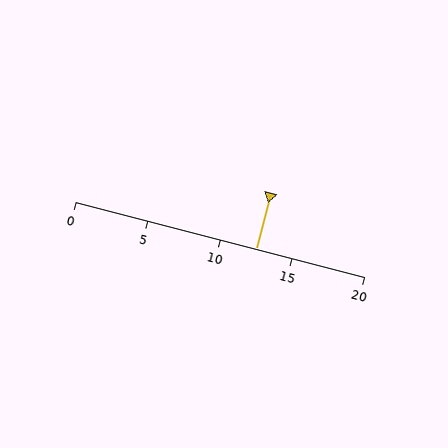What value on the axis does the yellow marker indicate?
The marker indicates approximately 12.5.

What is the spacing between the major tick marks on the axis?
The major ticks are spaced 5 apart.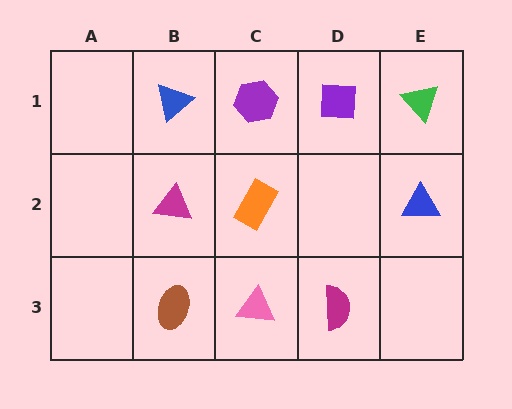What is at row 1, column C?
A purple hexagon.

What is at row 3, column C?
A pink triangle.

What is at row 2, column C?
An orange rectangle.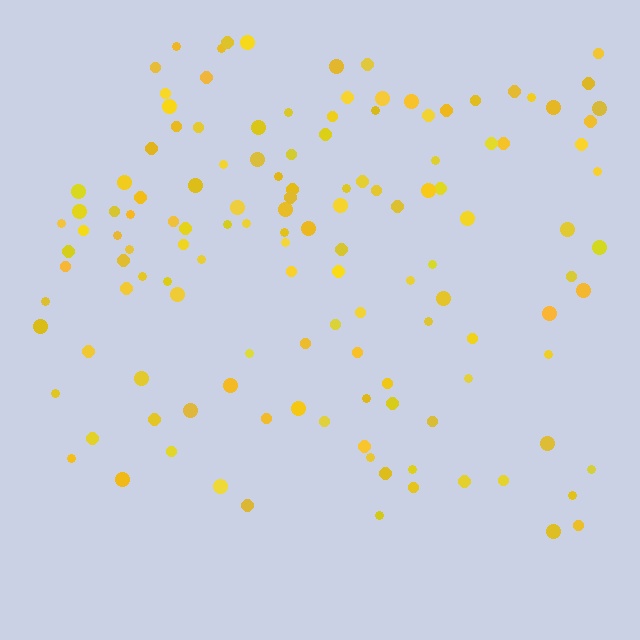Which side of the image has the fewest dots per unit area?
The bottom.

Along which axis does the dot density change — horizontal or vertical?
Vertical.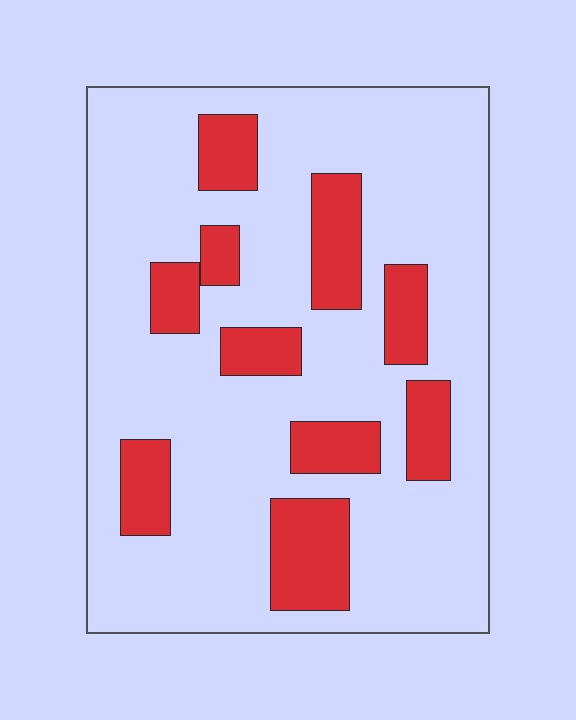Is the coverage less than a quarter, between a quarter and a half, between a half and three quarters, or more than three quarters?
Less than a quarter.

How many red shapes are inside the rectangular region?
10.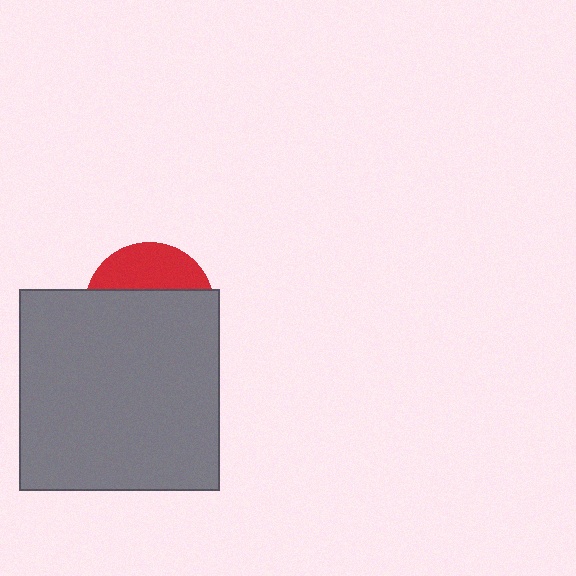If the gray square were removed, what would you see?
You would see the complete red circle.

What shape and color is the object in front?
The object in front is a gray square.